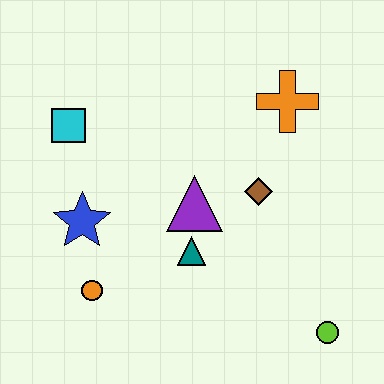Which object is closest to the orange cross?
The brown diamond is closest to the orange cross.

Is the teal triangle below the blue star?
Yes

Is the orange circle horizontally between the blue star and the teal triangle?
Yes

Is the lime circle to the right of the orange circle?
Yes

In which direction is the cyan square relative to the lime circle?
The cyan square is to the left of the lime circle.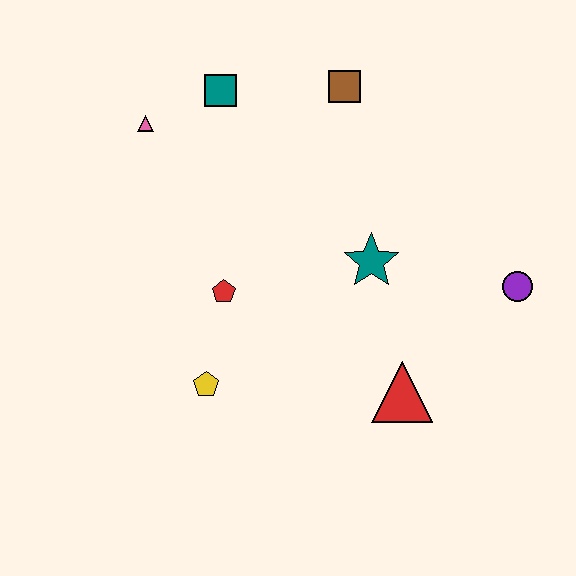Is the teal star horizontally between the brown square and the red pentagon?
No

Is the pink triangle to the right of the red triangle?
No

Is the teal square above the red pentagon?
Yes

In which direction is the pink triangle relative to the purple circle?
The pink triangle is to the left of the purple circle.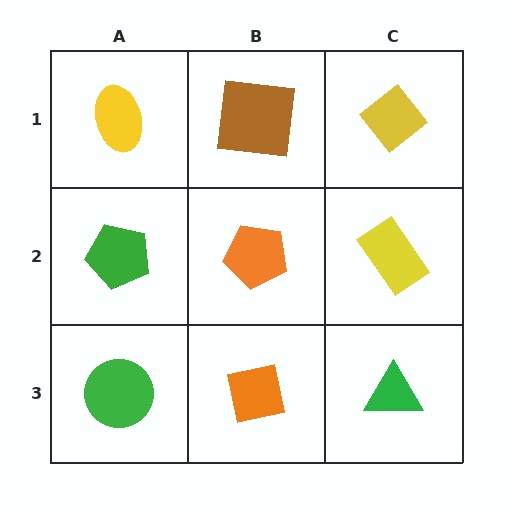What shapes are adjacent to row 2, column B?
A brown square (row 1, column B), an orange square (row 3, column B), a green pentagon (row 2, column A), a yellow rectangle (row 2, column C).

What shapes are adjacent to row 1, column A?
A green pentagon (row 2, column A), a brown square (row 1, column B).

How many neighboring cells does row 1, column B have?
3.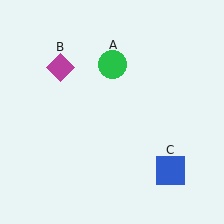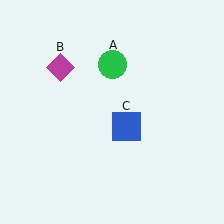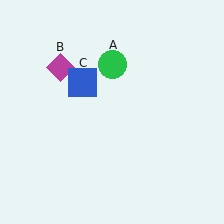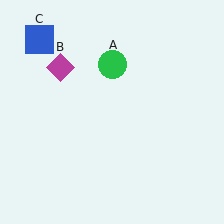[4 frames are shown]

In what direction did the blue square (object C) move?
The blue square (object C) moved up and to the left.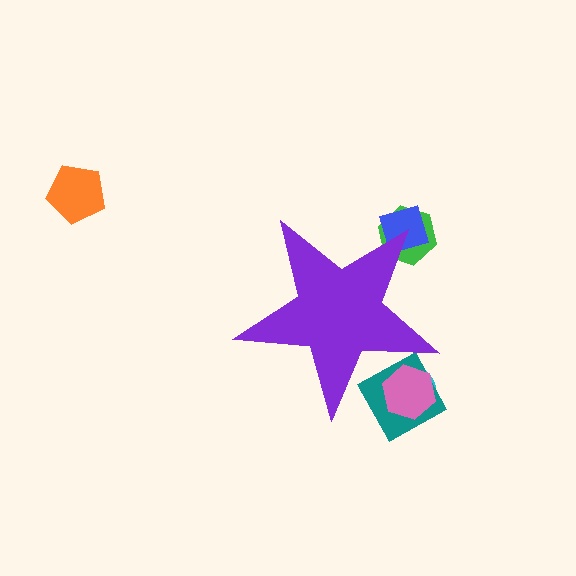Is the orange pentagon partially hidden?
No, the orange pentagon is fully visible.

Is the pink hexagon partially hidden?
Yes, the pink hexagon is partially hidden behind the purple star.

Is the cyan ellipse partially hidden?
Yes, the cyan ellipse is partially hidden behind the purple star.